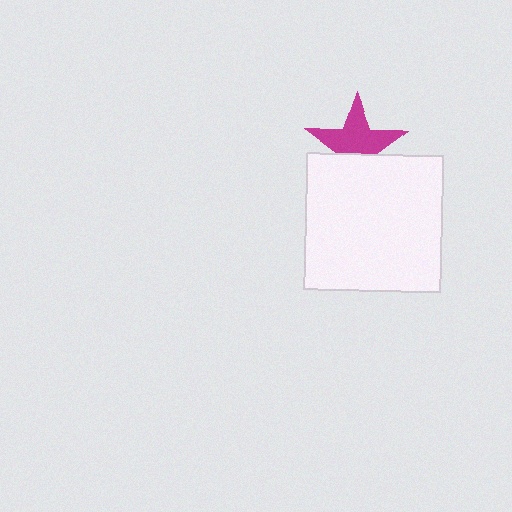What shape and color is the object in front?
The object in front is a white square.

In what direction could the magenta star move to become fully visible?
The magenta star could move up. That would shift it out from behind the white square entirely.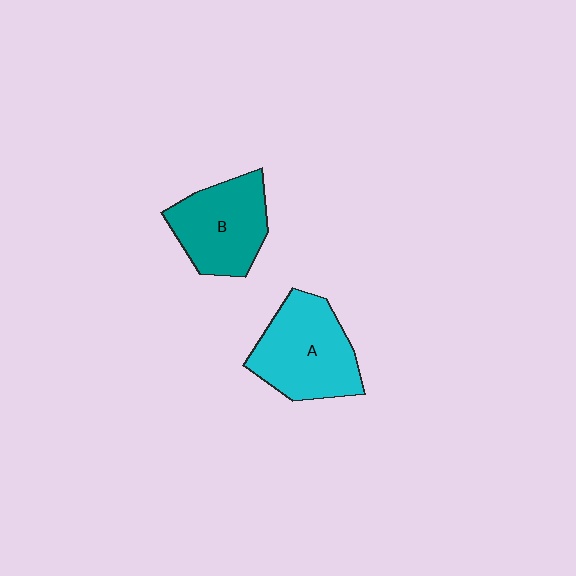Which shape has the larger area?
Shape A (cyan).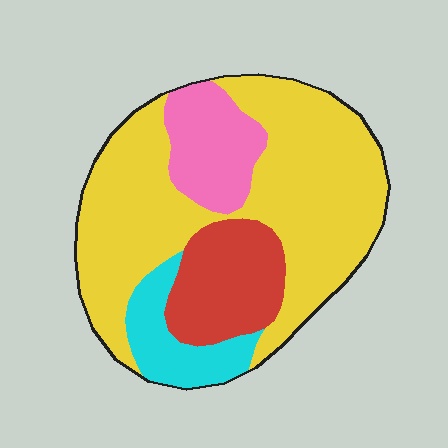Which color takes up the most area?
Yellow, at roughly 60%.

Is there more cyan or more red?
Red.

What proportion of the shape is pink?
Pink takes up less than a quarter of the shape.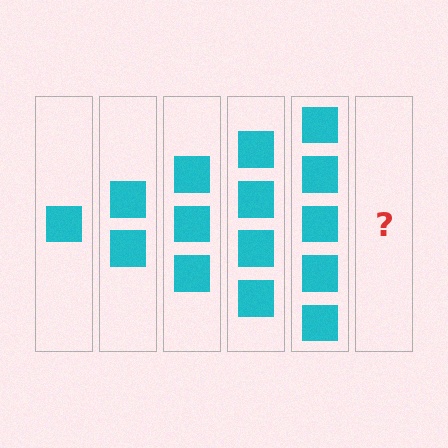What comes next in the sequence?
The next element should be 6 squares.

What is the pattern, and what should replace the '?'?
The pattern is that each step adds one more square. The '?' should be 6 squares.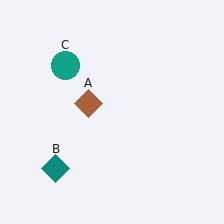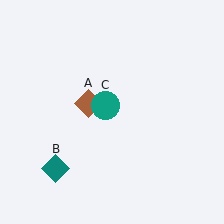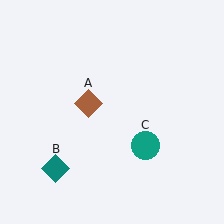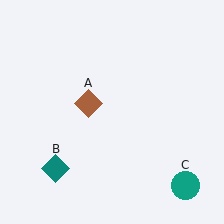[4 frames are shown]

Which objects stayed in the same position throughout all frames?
Brown diamond (object A) and teal diamond (object B) remained stationary.